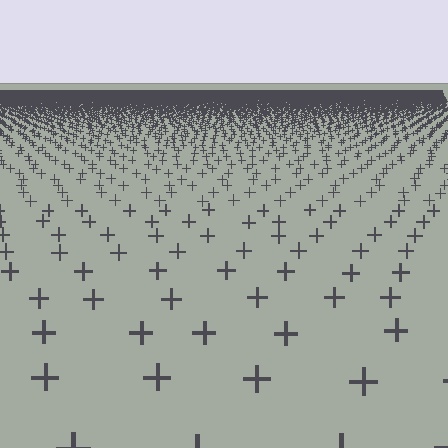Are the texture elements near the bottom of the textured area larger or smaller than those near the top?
Larger. Near the bottom, elements are closer to the viewer and appear at a bigger on-screen size.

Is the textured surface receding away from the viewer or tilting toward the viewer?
The surface is receding away from the viewer. Texture elements get smaller and denser toward the top.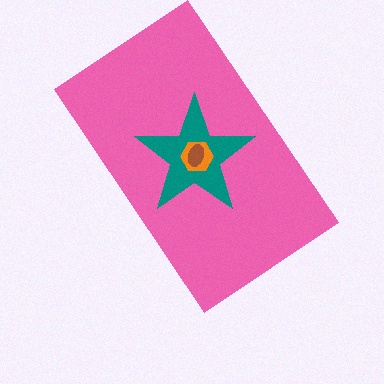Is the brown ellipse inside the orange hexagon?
Yes.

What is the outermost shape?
The pink rectangle.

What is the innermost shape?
The brown ellipse.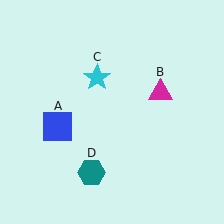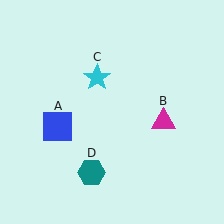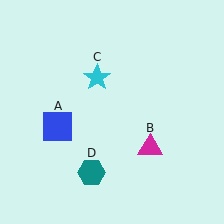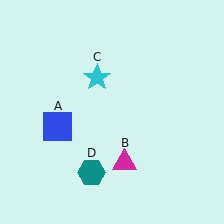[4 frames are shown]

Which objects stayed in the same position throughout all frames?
Blue square (object A) and cyan star (object C) and teal hexagon (object D) remained stationary.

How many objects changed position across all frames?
1 object changed position: magenta triangle (object B).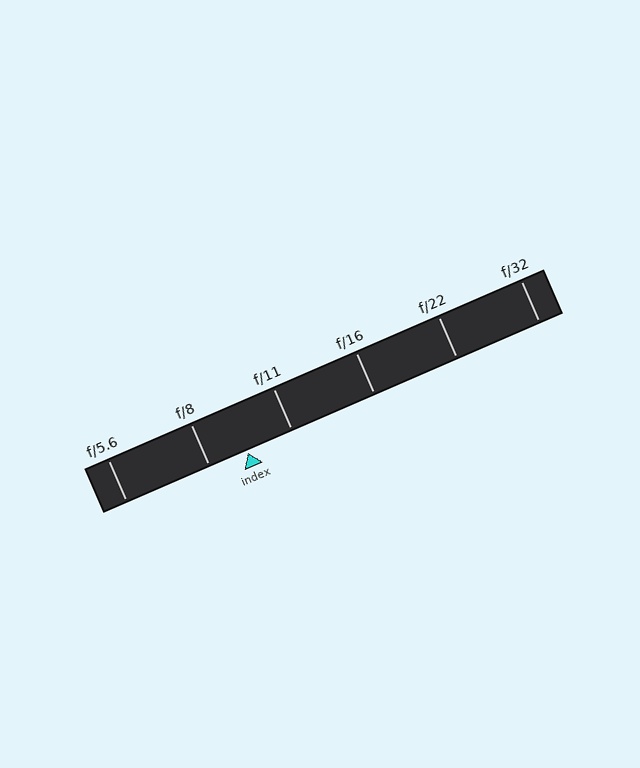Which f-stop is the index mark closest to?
The index mark is closest to f/8.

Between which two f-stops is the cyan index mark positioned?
The index mark is between f/8 and f/11.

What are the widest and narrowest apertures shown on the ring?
The widest aperture shown is f/5.6 and the narrowest is f/32.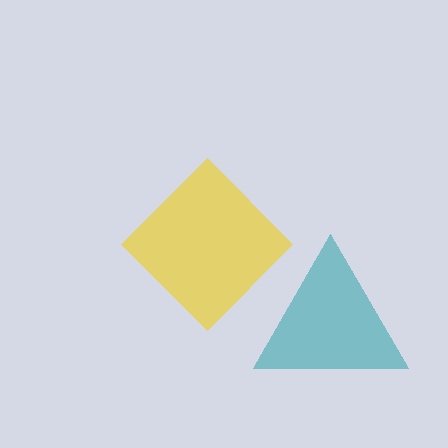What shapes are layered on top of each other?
The layered shapes are: a yellow diamond, a teal triangle.